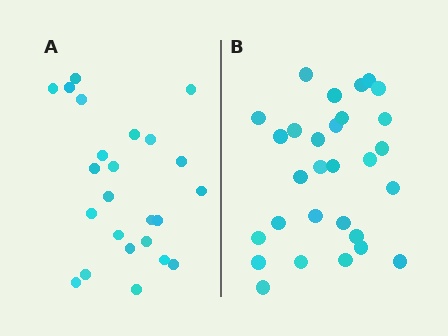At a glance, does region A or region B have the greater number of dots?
Region B (the right region) has more dots.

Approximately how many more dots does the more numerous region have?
Region B has about 5 more dots than region A.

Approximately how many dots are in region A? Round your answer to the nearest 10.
About 20 dots. (The exact count is 24, which rounds to 20.)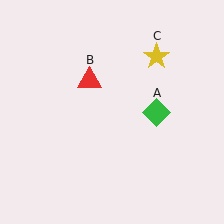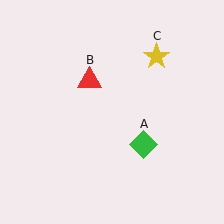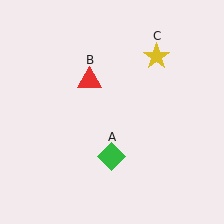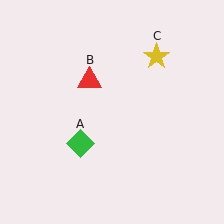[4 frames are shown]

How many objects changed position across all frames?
1 object changed position: green diamond (object A).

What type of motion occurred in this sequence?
The green diamond (object A) rotated clockwise around the center of the scene.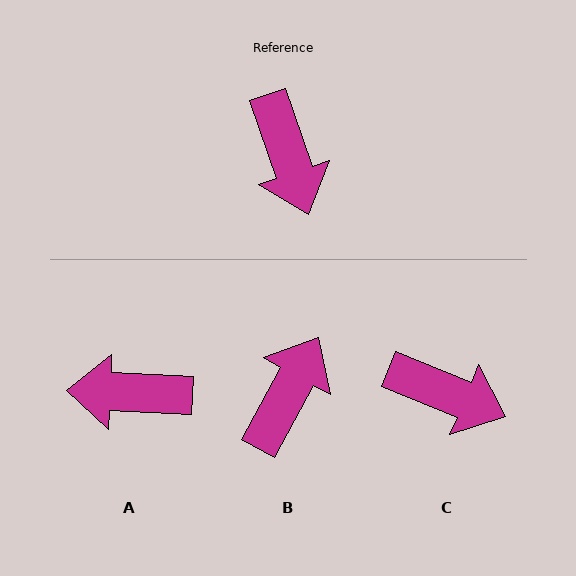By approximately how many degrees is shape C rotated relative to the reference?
Approximately 49 degrees counter-clockwise.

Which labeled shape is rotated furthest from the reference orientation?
B, about 133 degrees away.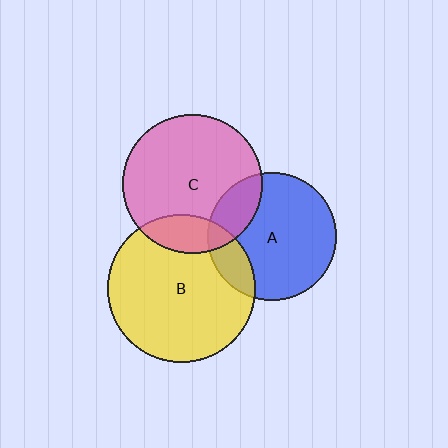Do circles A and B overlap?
Yes.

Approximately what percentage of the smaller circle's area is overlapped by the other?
Approximately 15%.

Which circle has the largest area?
Circle B (yellow).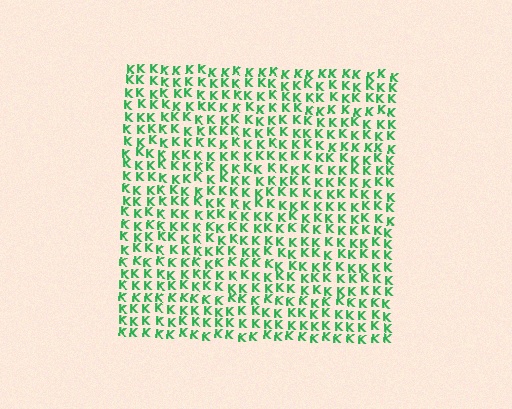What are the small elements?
The small elements are letter K's.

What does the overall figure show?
The overall figure shows a square.